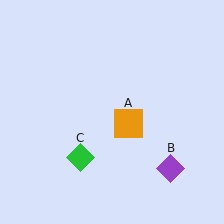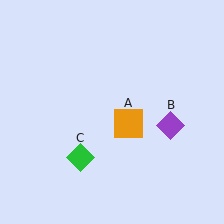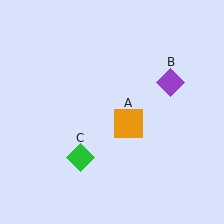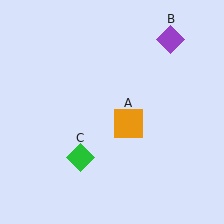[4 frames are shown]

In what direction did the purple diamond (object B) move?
The purple diamond (object B) moved up.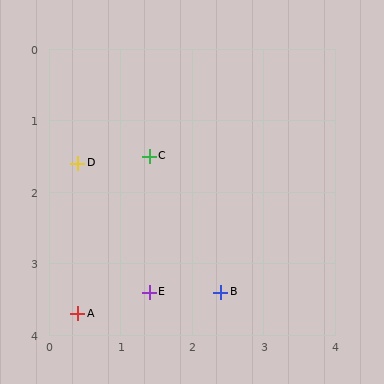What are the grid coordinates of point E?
Point E is at approximately (1.4, 3.4).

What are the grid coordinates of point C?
Point C is at approximately (1.4, 1.5).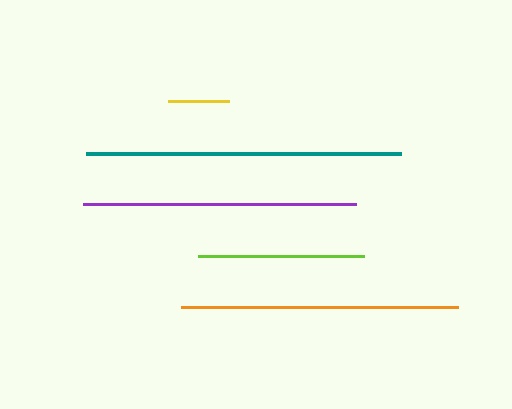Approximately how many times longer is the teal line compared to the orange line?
The teal line is approximately 1.1 times the length of the orange line.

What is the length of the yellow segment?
The yellow segment is approximately 61 pixels long.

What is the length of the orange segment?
The orange segment is approximately 277 pixels long.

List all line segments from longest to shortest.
From longest to shortest: teal, orange, purple, lime, yellow.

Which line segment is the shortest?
The yellow line is the shortest at approximately 61 pixels.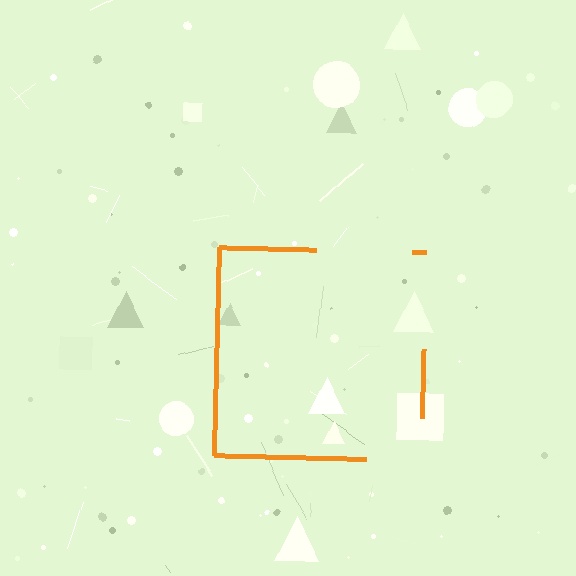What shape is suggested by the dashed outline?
The dashed outline suggests a square.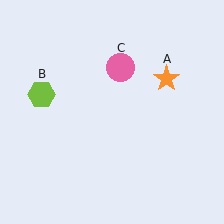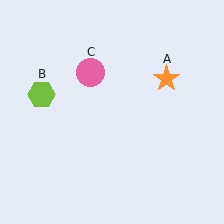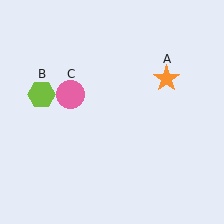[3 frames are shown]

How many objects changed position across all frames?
1 object changed position: pink circle (object C).